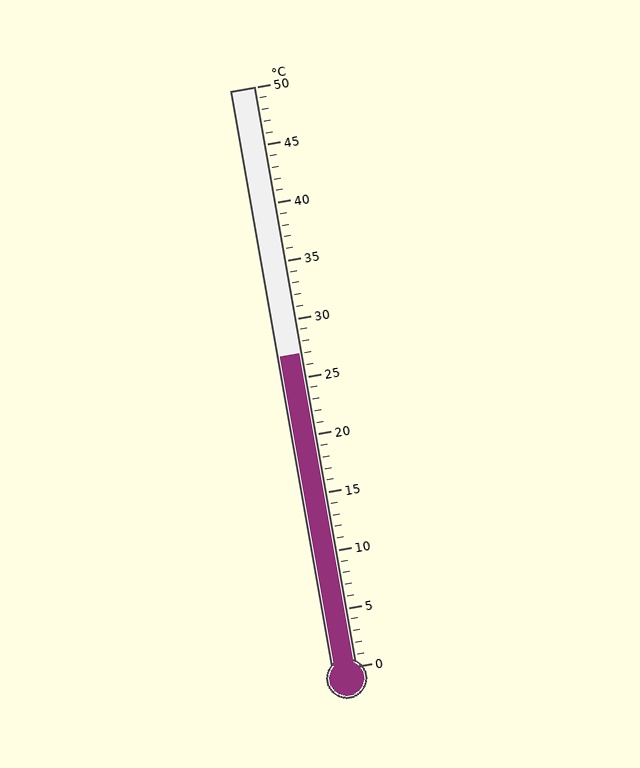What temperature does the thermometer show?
The thermometer shows approximately 27°C.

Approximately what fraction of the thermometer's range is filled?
The thermometer is filled to approximately 55% of its range.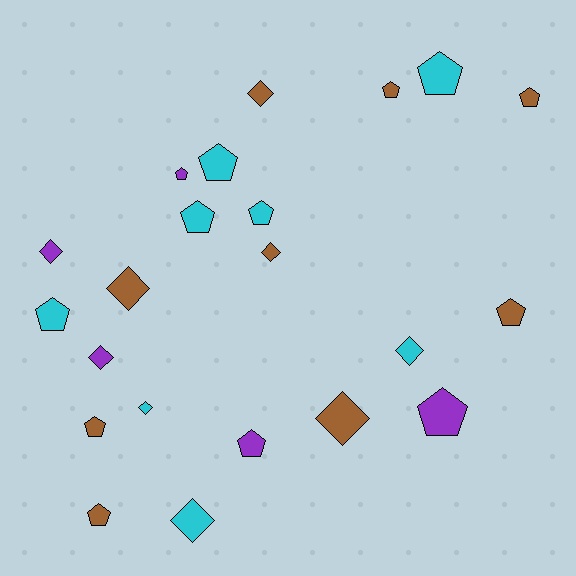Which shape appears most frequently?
Pentagon, with 13 objects.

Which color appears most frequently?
Brown, with 9 objects.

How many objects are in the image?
There are 22 objects.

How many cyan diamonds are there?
There are 3 cyan diamonds.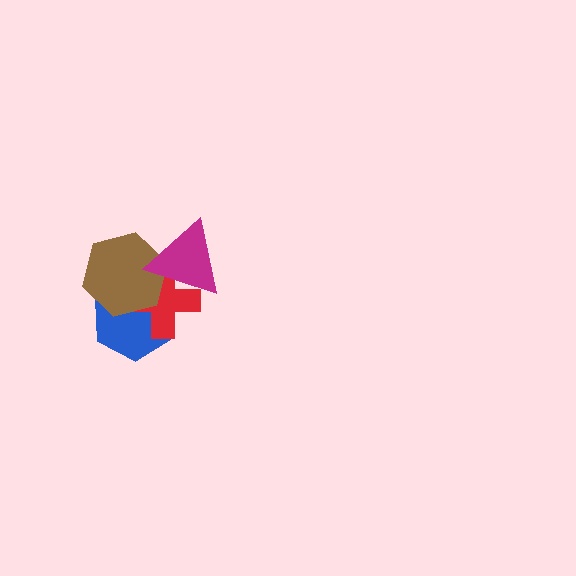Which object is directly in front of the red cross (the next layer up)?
The brown hexagon is directly in front of the red cross.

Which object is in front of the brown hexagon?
The magenta triangle is in front of the brown hexagon.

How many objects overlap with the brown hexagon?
3 objects overlap with the brown hexagon.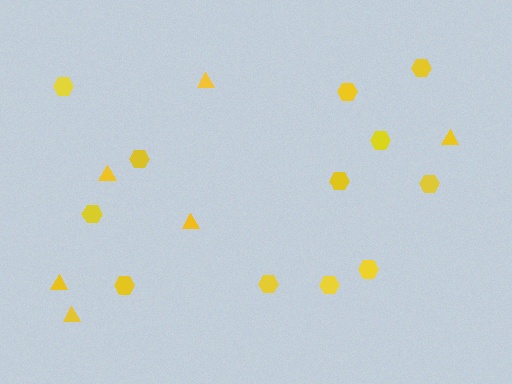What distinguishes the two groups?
There are 2 groups: one group of hexagons (12) and one group of triangles (6).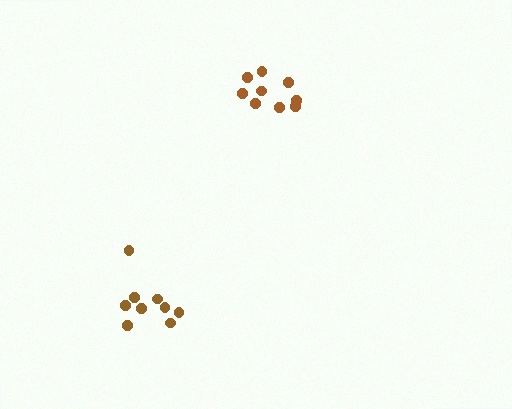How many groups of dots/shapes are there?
There are 2 groups.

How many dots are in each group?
Group 1: 9 dots, Group 2: 9 dots (18 total).